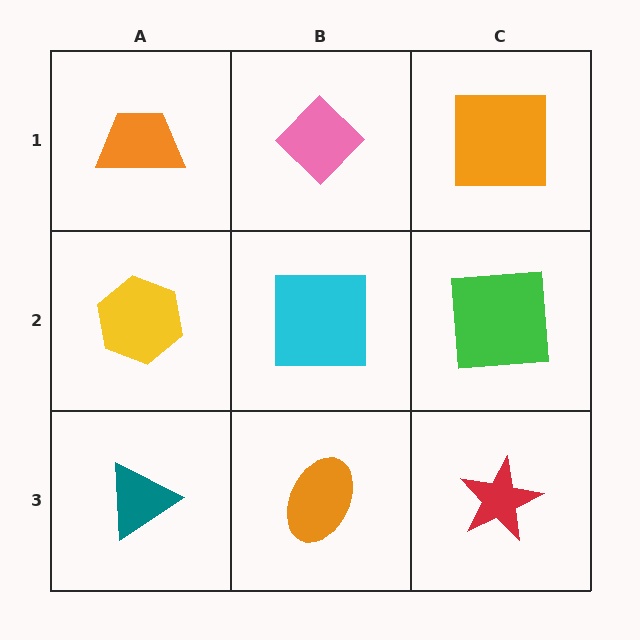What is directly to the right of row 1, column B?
An orange square.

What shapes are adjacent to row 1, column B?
A cyan square (row 2, column B), an orange trapezoid (row 1, column A), an orange square (row 1, column C).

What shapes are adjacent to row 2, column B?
A pink diamond (row 1, column B), an orange ellipse (row 3, column B), a yellow hexagon (row 2, column A), a green square (row 2, column C).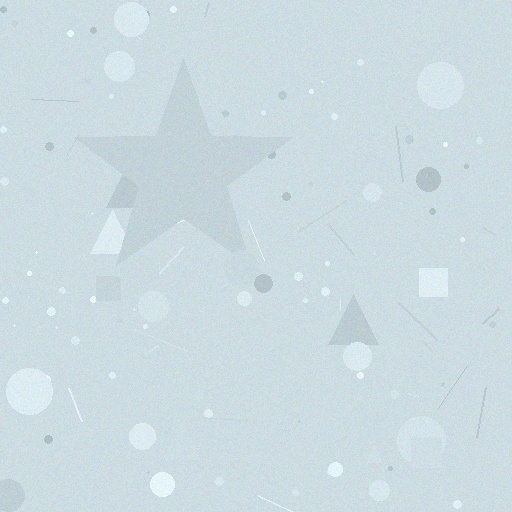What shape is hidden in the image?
A star is hidden in the image.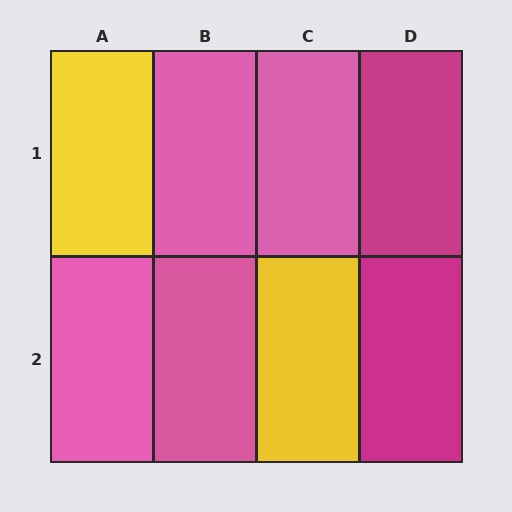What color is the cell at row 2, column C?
Yellow.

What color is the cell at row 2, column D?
Magenta.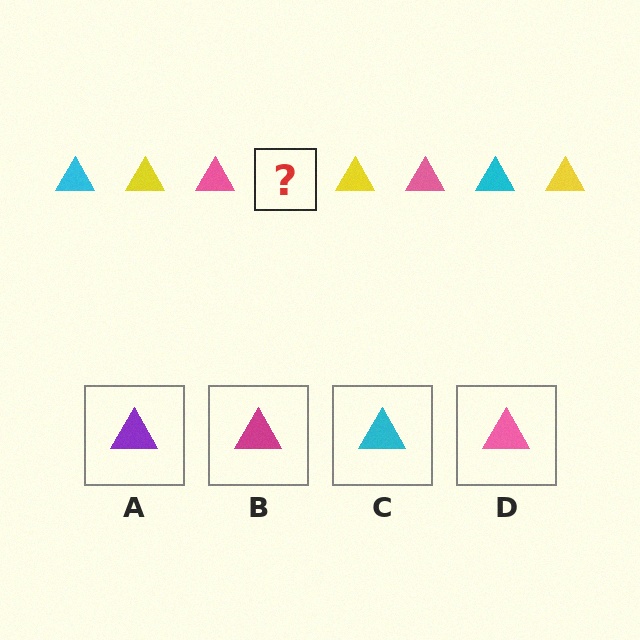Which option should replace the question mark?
Option C.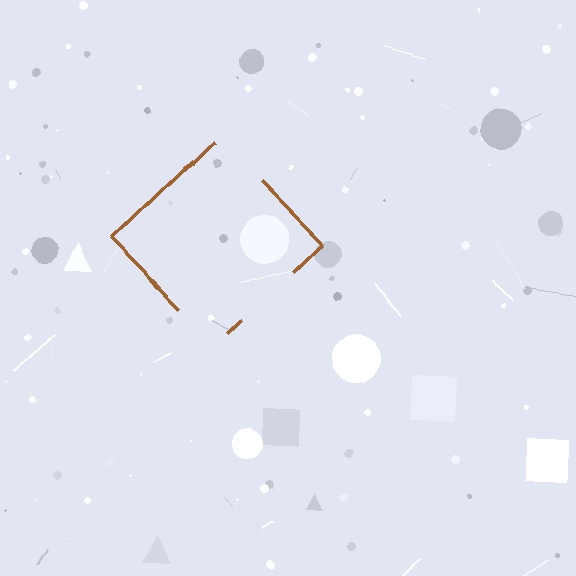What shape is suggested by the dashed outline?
The dashed outline suggests a diamond.